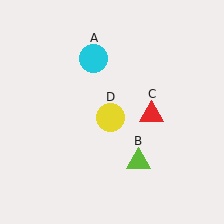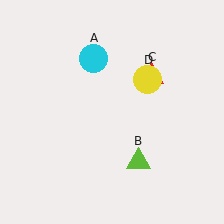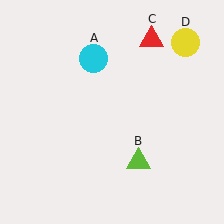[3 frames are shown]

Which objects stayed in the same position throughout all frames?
Cyan circle (object A) and lime triangle (object B) remained stationary.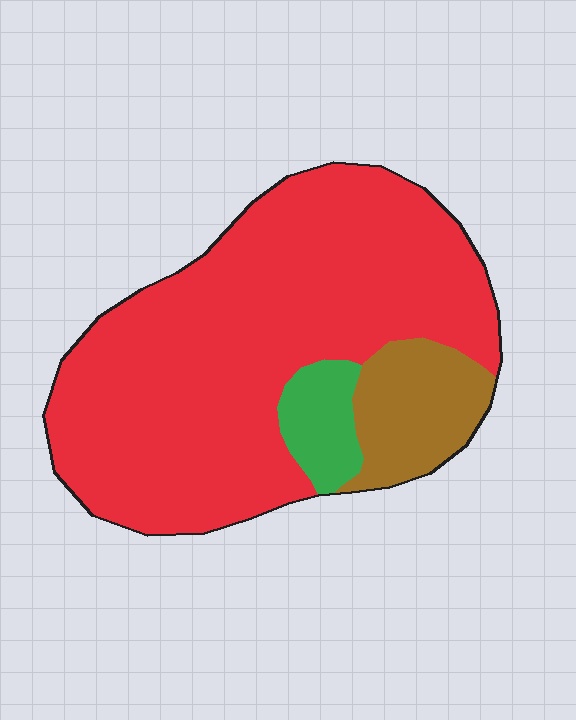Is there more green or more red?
Red.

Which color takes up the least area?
Green, at roughly 5%.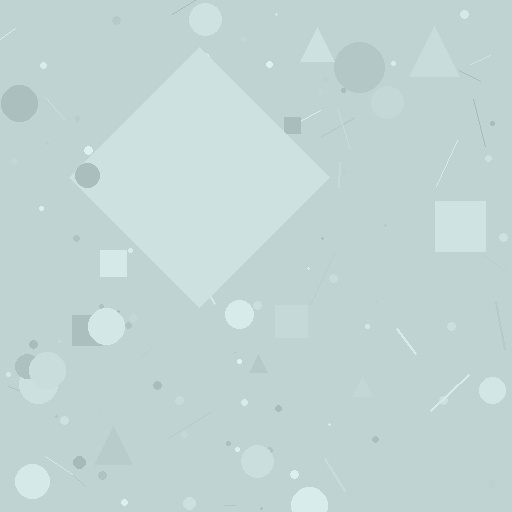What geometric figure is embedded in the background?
A diamond is embedded in the background.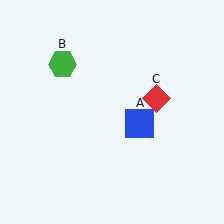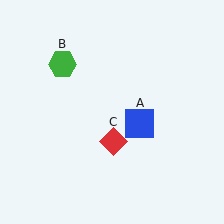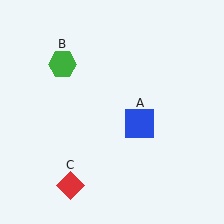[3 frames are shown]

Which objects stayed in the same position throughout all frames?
Blue square (object A) and green hexagon (object B) remained stationary.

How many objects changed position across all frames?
1 object changed position: red diamond (object C).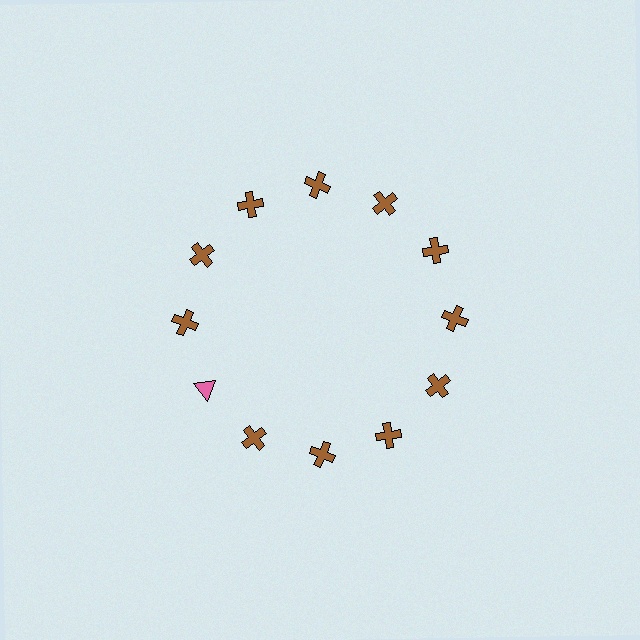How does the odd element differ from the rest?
It differs in both color (pink instead of brown) and shape (triangle instead of cross).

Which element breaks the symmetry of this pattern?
The pink triangle at roughly the 8 o'clock position breaks the symmetry. All other shapes are brown crosses.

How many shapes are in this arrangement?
There are 12 shapes arranged in a ring pattern.